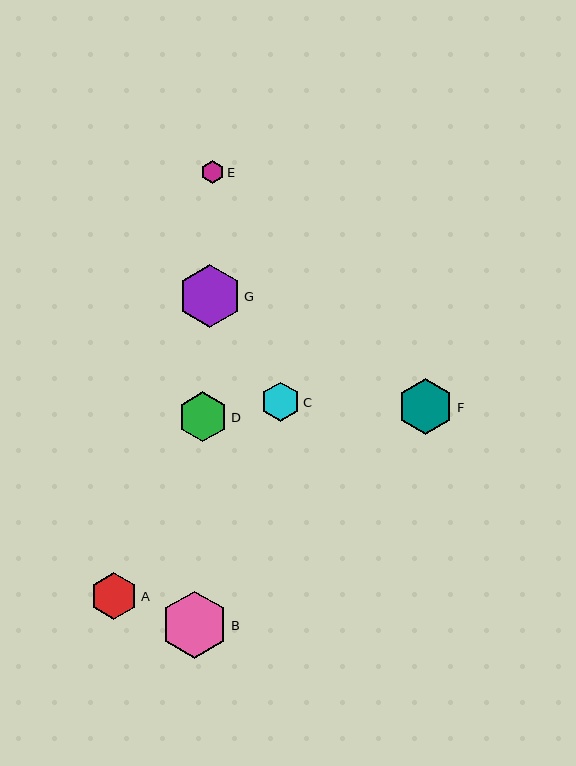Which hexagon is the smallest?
Hexagon E is the smallest with a size of approximately 23 pixels.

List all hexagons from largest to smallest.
From largest to smallest: B, G, F, D, A, C, E.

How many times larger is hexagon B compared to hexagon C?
Hexagon B is approximately 1.7 times the size of hexagon C.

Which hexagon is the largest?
Hexagon B is the largest with a size of approximately 67 pixels.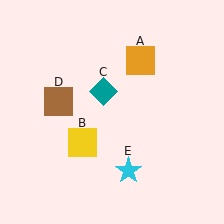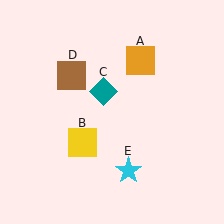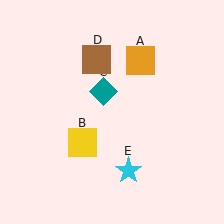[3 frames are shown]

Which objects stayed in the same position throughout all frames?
Orange square (object A) and yellow square (object B) and teal diamond (object C) and cyan star (object E) remained stationary.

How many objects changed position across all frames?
1 object changed position: brown square (object D).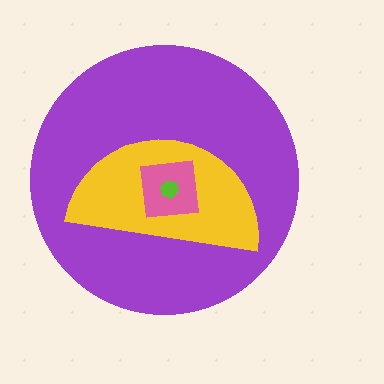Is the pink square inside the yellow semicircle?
Yes.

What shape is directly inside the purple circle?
The yellow semicircle.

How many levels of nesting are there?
4.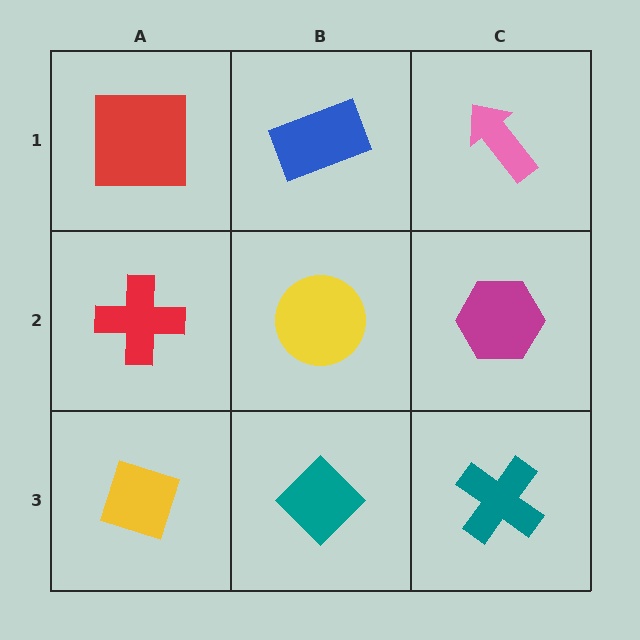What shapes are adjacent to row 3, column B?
A yellow circle (row 2, column B), a yellow diamond (row 3, column A), a teal cross (row 3, column C).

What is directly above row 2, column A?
A red square.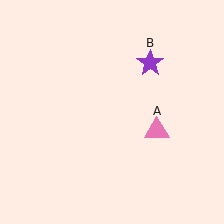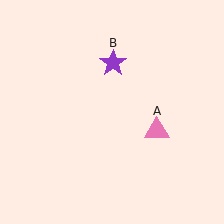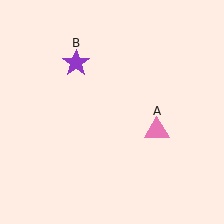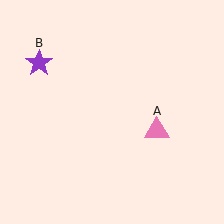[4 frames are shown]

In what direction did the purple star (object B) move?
The purple star (object B) moved left.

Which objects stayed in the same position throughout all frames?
Pink triangle (object A) remained stationary.